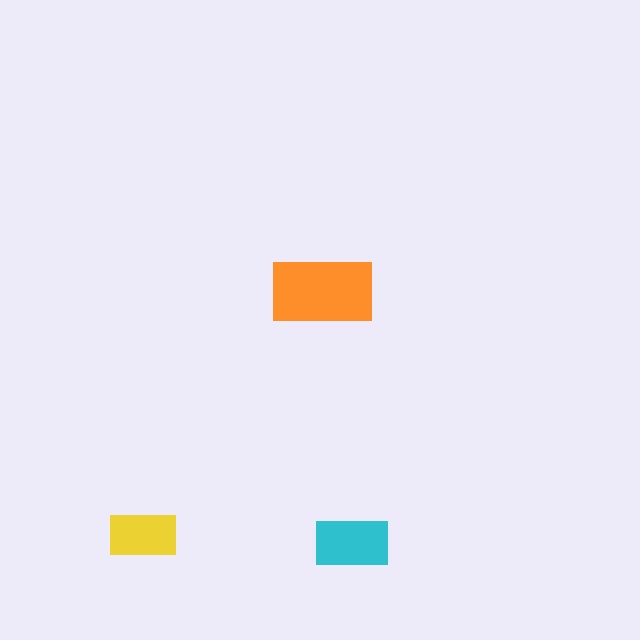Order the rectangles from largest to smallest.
the orange one, the cyan one, the yellow one.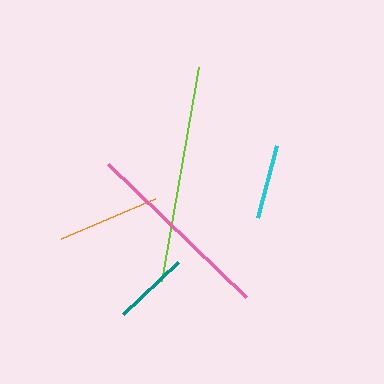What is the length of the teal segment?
The teal segment is approximately 76 pixels long.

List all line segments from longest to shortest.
From longest to shortest: lime, pink, orange, teal, cyan.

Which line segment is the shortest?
The cyan line is the shortest at approximately 75 pixels.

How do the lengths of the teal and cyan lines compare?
The teal and cyan lines are approximately the same length.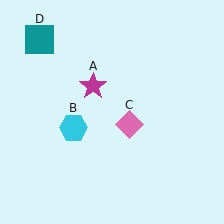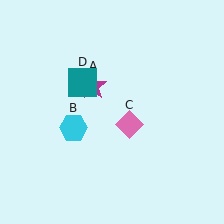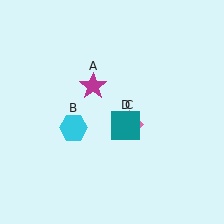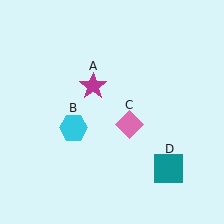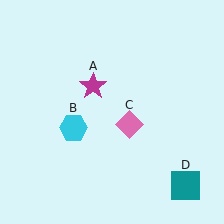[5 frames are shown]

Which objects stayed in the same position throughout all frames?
Magenta star (object A) and cyan hexagon (object B) and pink diamond (object C) remained stationary.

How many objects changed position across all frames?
1 object changed position: teal square (object D).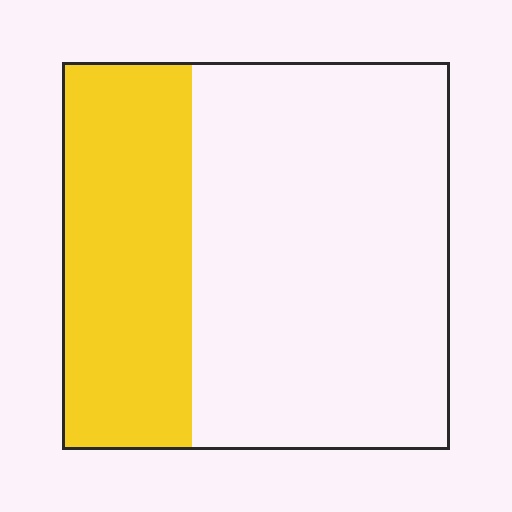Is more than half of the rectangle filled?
No.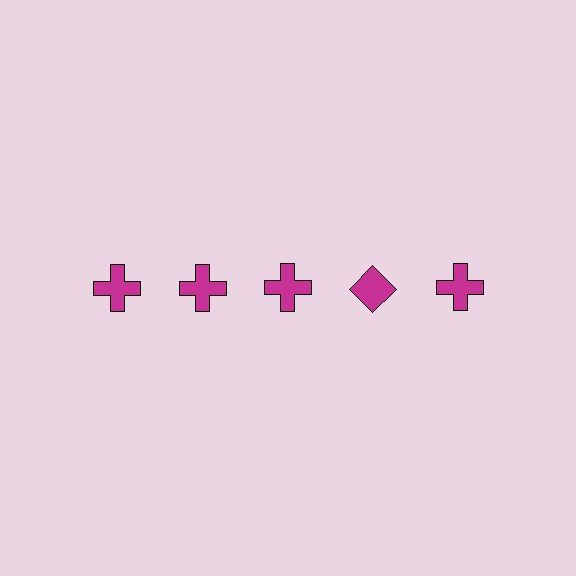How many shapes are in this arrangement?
There are 5 shapes arranged in a grid pattern.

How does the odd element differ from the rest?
It has a different shape: diamond instead of cross.